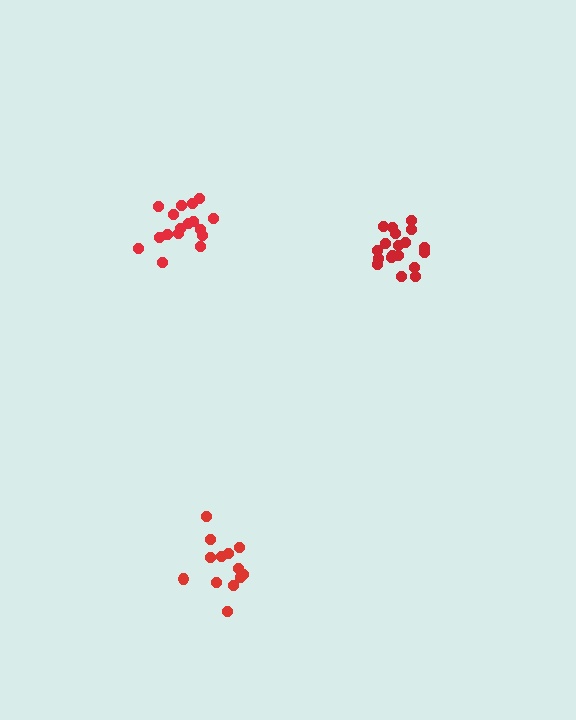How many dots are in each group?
Group 1: 17 dots, Group 2: 13 dots, Group 3: 19 dots (49 total).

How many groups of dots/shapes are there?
There are 3 groups.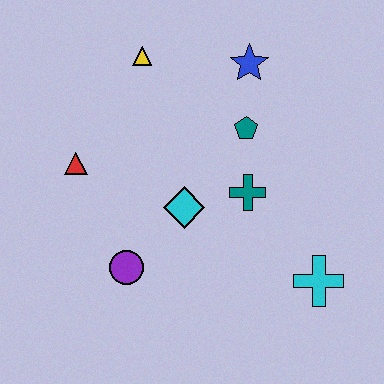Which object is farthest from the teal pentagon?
The purple circle is farthest from the teal pentagon.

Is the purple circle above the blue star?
No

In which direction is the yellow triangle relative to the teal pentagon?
The yellow triangle is to the left of the teal pentagon.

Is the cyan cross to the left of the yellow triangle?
No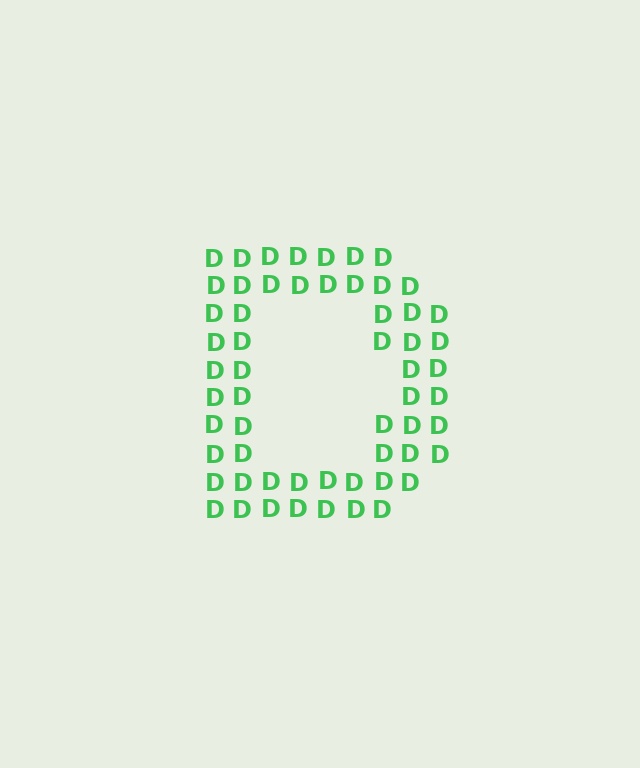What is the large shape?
The large shape is the letter D.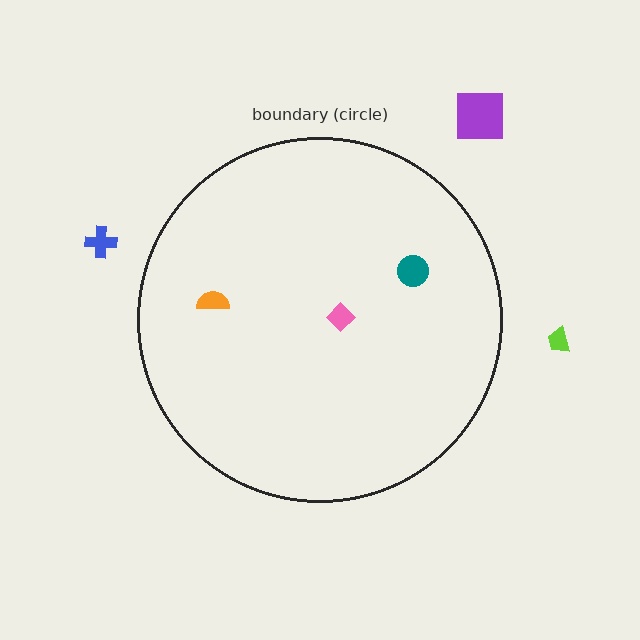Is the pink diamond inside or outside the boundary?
Inside.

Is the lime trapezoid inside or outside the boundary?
Outside.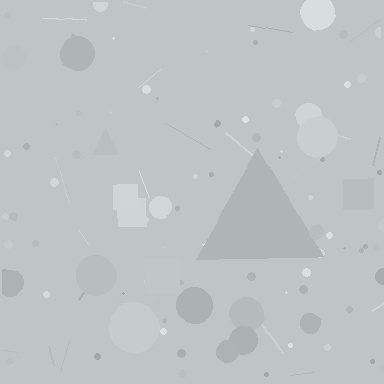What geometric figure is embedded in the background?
A triangle is embedded in the background.